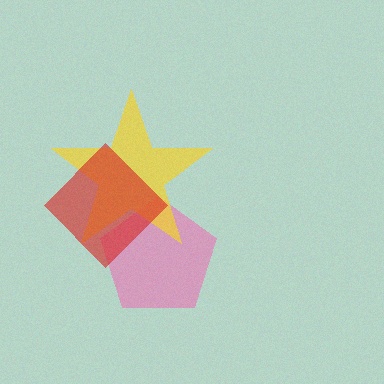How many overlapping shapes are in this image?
There are 3 overlapping shapes in the image.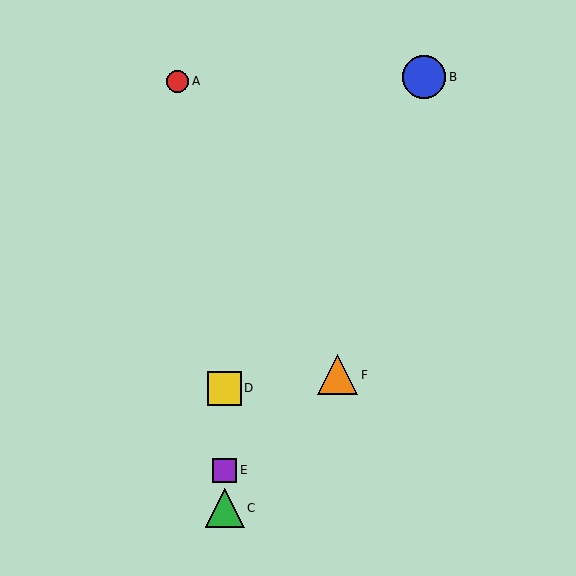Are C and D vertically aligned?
Yes, both are at x≈225.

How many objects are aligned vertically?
3 objects (C, D, E) are aligned vertically.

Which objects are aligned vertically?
Objects C, D, E are aligned vertically.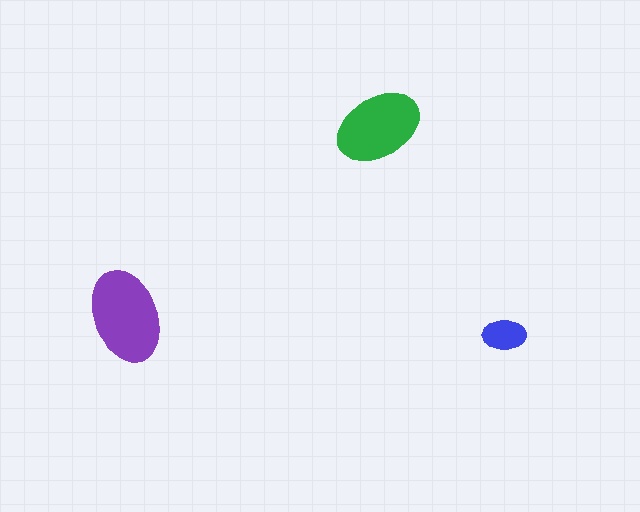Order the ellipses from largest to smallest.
the purple one, the green one, the blue one.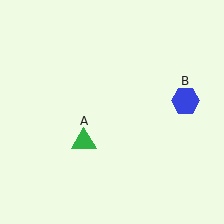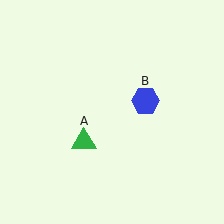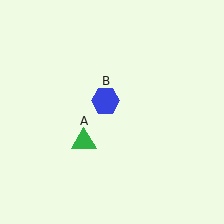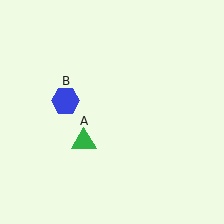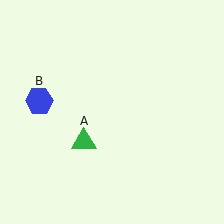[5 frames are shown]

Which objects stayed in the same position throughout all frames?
Green triangle (object A) remained stationary.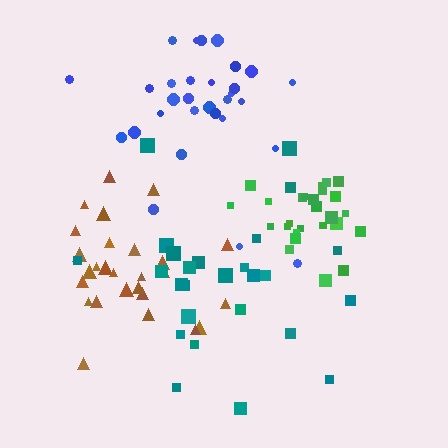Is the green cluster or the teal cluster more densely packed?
Green.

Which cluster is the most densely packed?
Green.